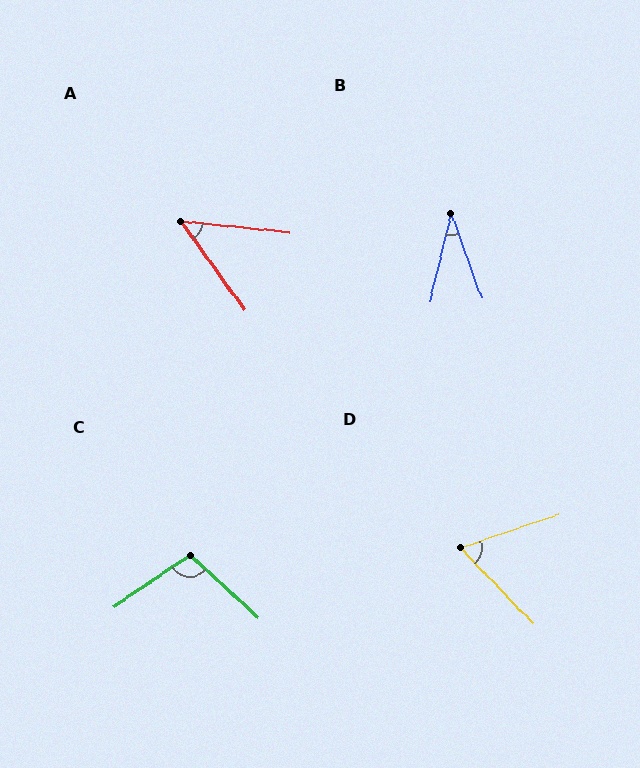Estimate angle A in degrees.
Approximately 48 degrees.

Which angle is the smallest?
B, at approximately 34 degrees.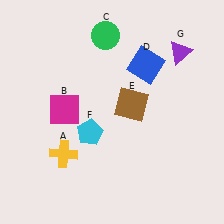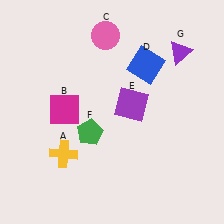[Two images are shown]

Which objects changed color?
C changed from green to pink. E changed from brown to purple. F changed from cyan to green.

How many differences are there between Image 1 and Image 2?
There are 3 differences between the two images.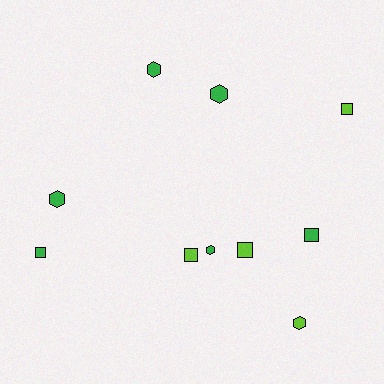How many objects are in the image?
There are 10 objects.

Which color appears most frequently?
Green, with 6 objects.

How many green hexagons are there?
There are 4 green hexagons.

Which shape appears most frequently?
Square, with 5 objects.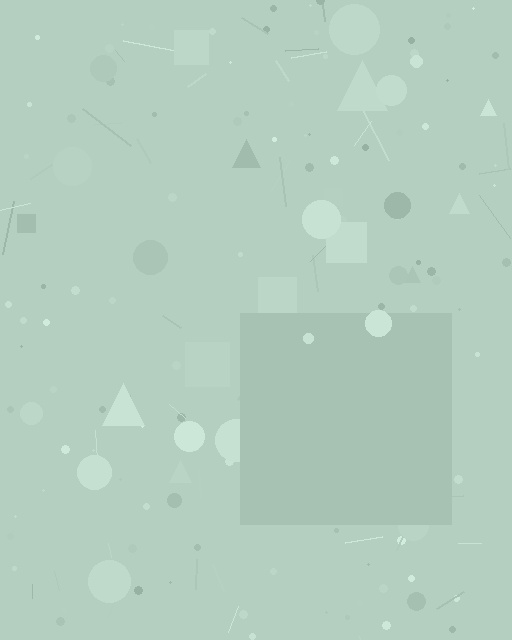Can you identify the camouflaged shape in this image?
The camouflaged shape is a square.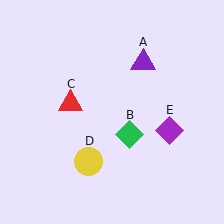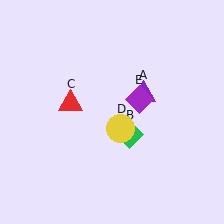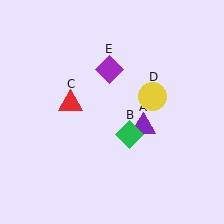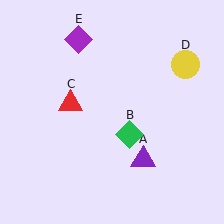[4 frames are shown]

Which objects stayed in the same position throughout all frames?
Green diamond (object B) and red triangle (object C) remained stationary.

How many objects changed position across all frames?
3 objects changed position: purple triangle (object A), yellow circle (object D), purple diamond (object E).